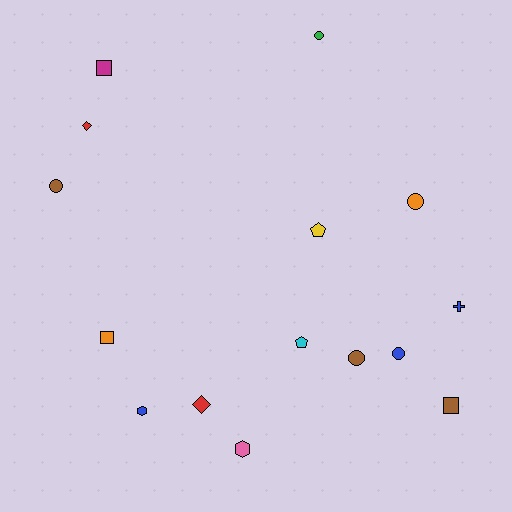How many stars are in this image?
There are no stars.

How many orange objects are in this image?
There are 2 orange objects.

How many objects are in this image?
There are 15 objects.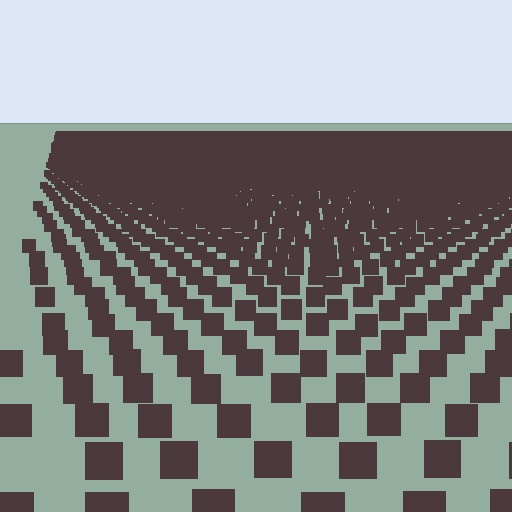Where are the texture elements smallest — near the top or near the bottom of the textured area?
Near the top.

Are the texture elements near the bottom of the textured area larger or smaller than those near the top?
Larger. Near the bottom, elements are closer to the viewer and appear at a bigger on-screen size.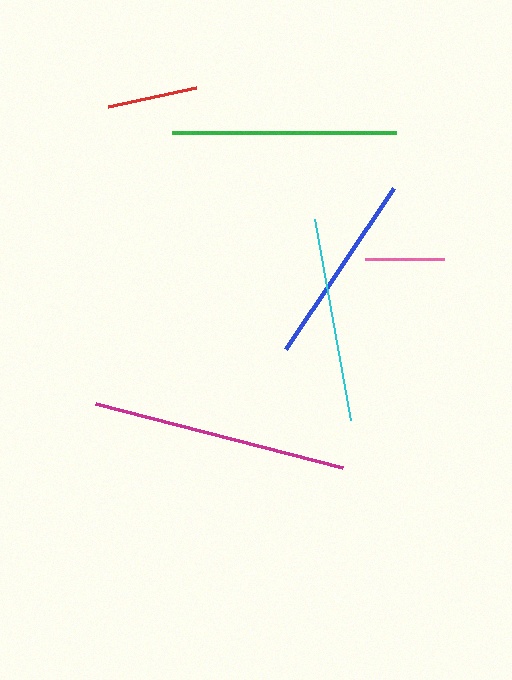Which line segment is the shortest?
The pink line is the shortest at approximately 79 pixels.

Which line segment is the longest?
The magenta line is the longest at approximately 255 pixels.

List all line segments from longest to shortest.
From longest to shortest: magenta, green, cyan, blue, red, pink.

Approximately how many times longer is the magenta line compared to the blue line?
The magenta line is approximately 1.3 times the length of the blue line.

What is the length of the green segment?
The green segment is approximately 224 pixels long.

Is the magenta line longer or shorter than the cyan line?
The magenta line is longer than the cyan line.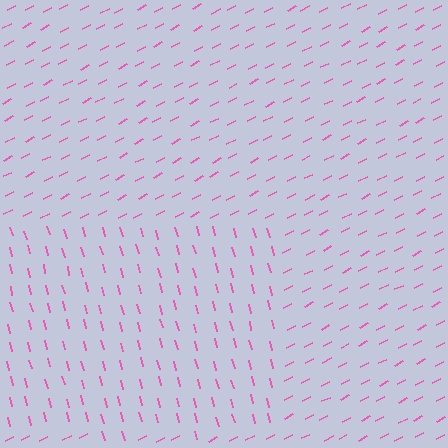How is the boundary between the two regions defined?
The boundary is defined purely by a change in line orientation (approximately 77 degrees difference). All lines are the same color and thickness.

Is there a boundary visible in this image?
Yes, there is a texture boundary formed by a change in line orientation.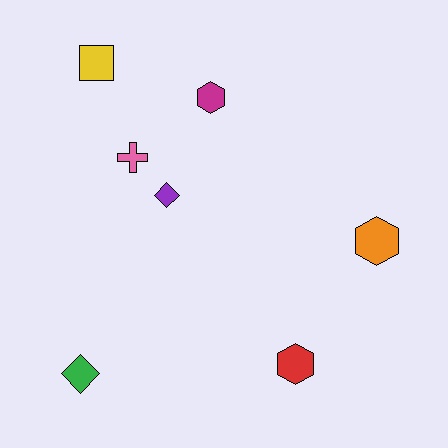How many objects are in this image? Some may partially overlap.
There are 7 objects.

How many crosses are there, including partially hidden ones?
There is 1 cross.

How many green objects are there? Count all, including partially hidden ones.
There is 1 green object.